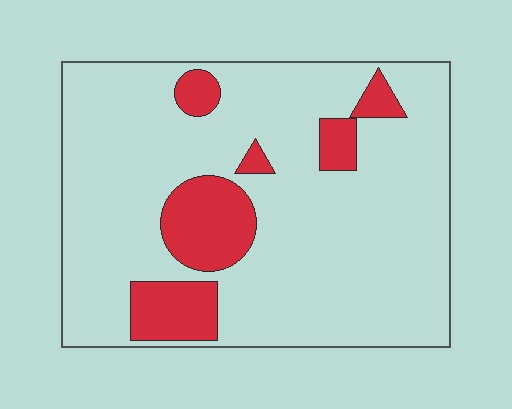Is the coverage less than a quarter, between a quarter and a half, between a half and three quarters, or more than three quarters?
Less than a quarter.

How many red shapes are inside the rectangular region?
6.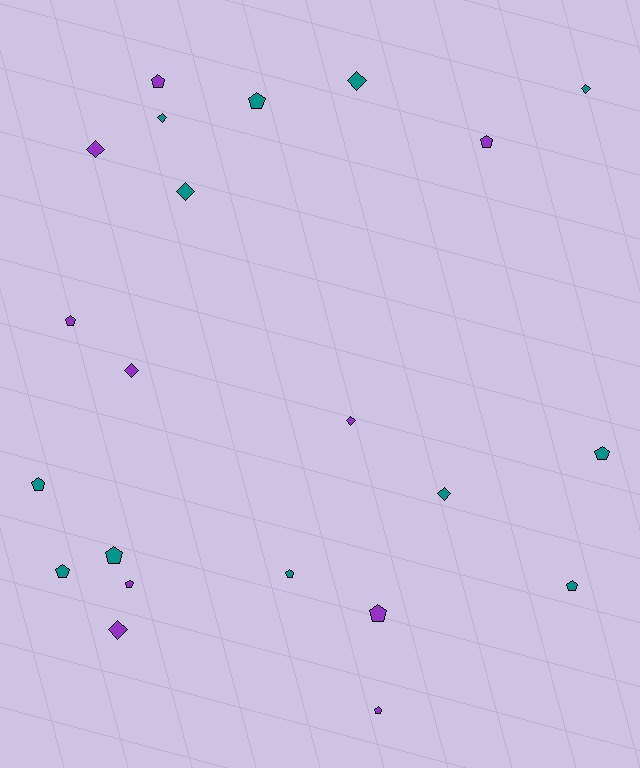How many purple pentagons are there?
There are 6 purple pentagons.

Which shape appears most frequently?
Pentagon, with 13 objects.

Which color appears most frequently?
Teal, with 12 objects.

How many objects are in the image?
There are 22 objects.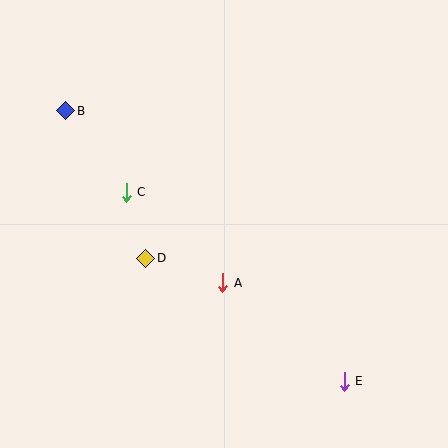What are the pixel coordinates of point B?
Point B is at (66, 111).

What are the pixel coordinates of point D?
Point D is at (146, 258).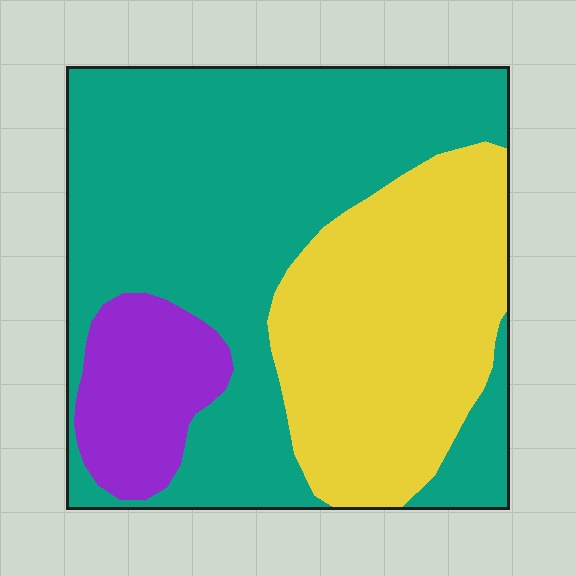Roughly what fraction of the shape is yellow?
Yellow covers 32% of the shape.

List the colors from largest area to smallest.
From largest to smallest: teal, yellow, purple.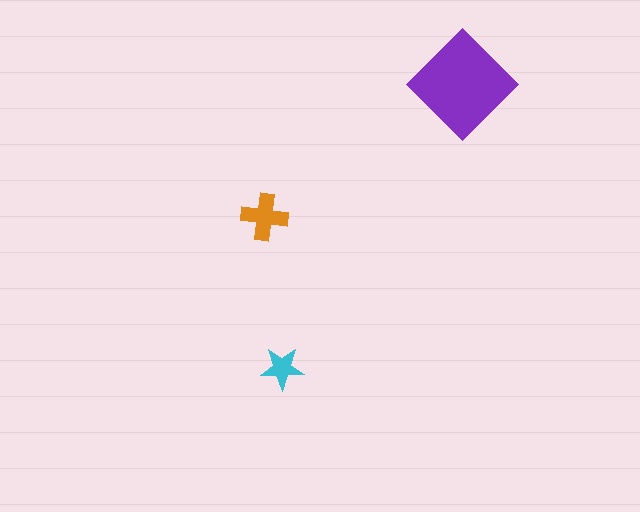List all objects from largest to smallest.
The purple diamond, the orange cross, the cyan star.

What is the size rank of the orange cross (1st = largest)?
2nd.